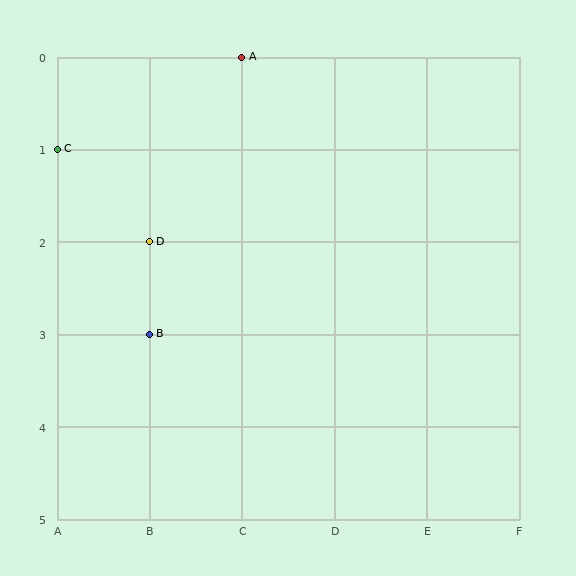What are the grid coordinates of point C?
Point C is at grid coordinates (A, 1).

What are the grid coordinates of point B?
Point B is at grid coordinates (B, 3).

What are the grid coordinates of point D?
Point D is at grid coordinates (B, 2).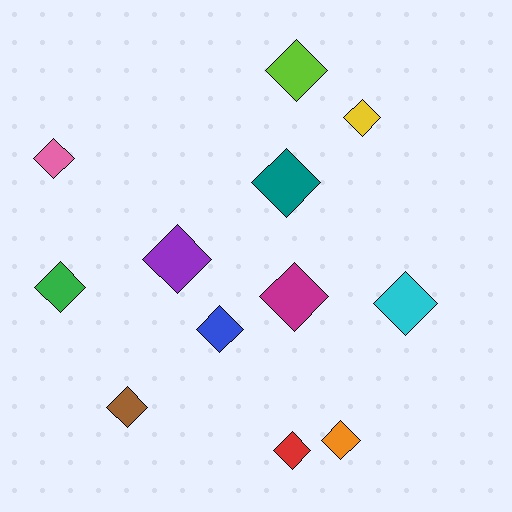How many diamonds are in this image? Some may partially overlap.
There are 12 diamonds.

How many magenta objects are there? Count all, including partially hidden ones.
There is 1 magenta object.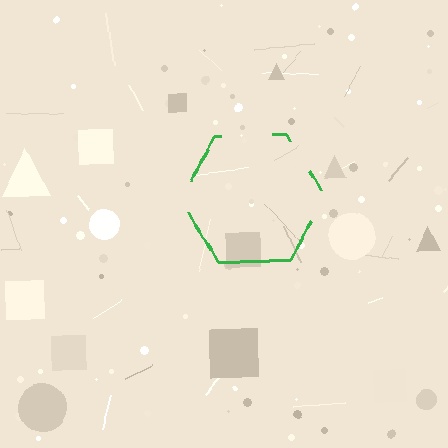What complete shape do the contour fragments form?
The contour fragments form a hexagon.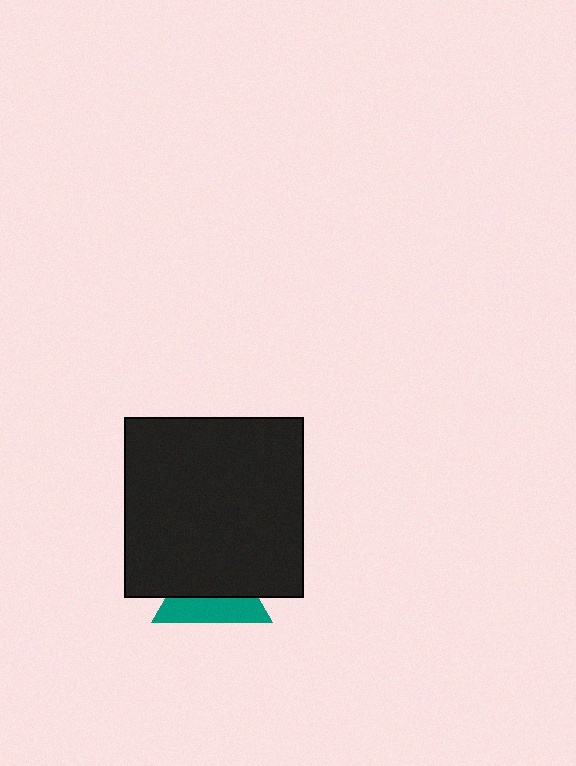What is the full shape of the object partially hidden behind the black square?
The partially hidden object is a teal triangle.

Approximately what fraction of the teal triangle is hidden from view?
Roughly 57% of the teal triangle is hidden behind the black square.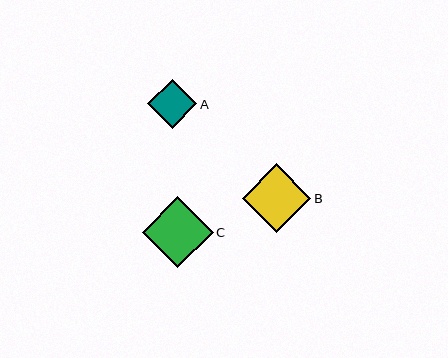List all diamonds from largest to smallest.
From largest to smallest: C, B, A.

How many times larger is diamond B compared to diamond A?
Diamond B is approximately 1.4 times the size of diamond A.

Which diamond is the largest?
Diamond C is the largest with a size of approximately 71 pixels.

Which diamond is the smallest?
Diamond A is the smallest with a size of approximately 49 pixels.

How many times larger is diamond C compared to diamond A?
Diamond C is approximately 1.4 times the size of diamond A.